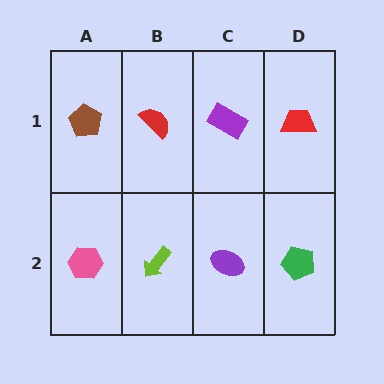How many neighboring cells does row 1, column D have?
2.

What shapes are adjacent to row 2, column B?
A red semicircle (row 1, column B), a pink hexagon (row 2, column A), a purple ellipse (row 2, column C).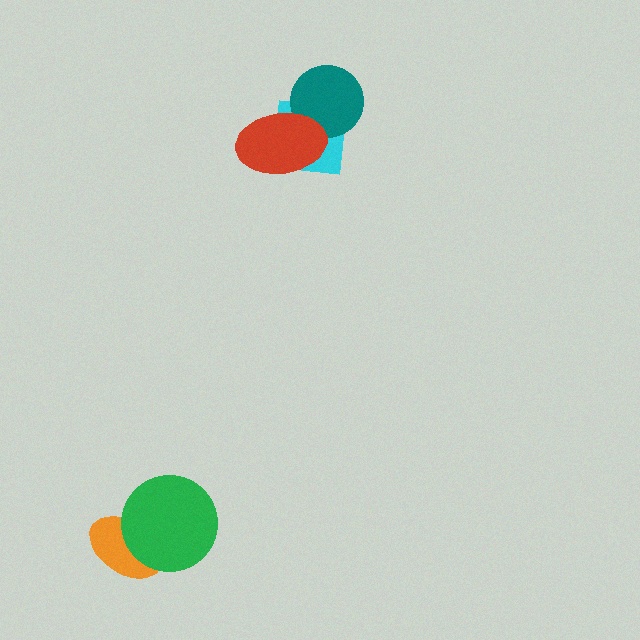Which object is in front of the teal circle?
The red ellipse is in front of the teal circle.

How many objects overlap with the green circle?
1 object overlaps with the green circle.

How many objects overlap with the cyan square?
2 objects overlap with the cyan square.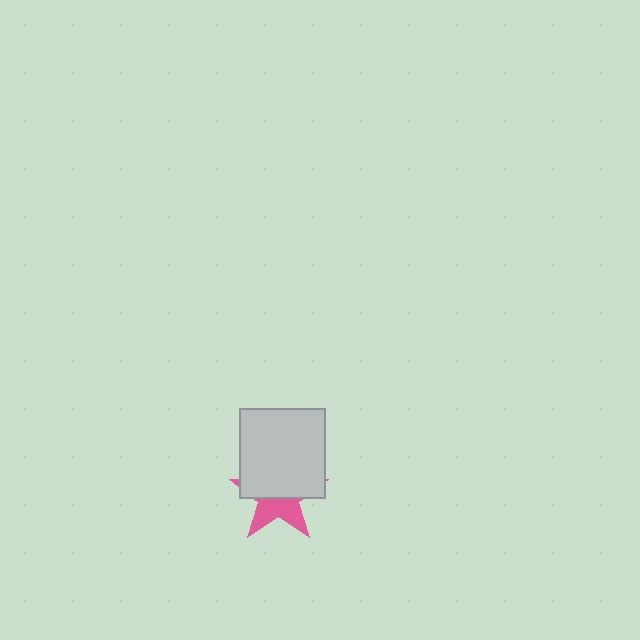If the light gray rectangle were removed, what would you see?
You would see the complete pink star.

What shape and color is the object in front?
The object in front is a light gray rectangle.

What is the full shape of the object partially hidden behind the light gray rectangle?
The partially hidden object is a pink star.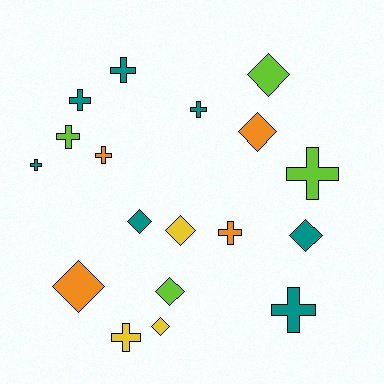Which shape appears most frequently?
Cross, with 10 objects.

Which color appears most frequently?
Teal, with 7 objects.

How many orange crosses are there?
There are 2 orange crosses.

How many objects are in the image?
There are 18 objects.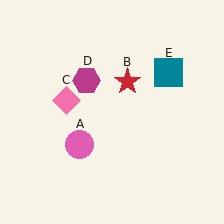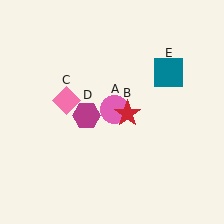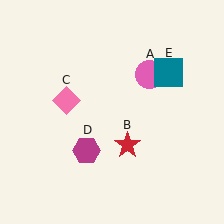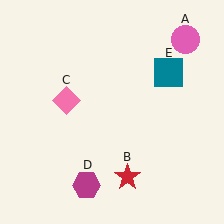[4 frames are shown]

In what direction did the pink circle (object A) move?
The pink circle (object A) moved up and to the right.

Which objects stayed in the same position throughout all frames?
Pink diamond (object C) and teal square (object E) remained stationary.